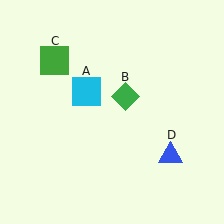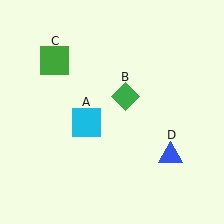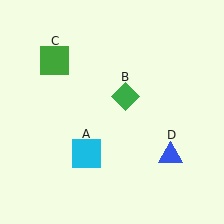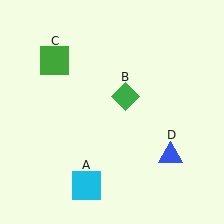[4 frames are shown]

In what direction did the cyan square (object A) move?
The cyan square (object A) moved down.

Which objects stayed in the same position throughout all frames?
Green diamond (object B) and green square (object C) and blue triangle (object D) remained stationary.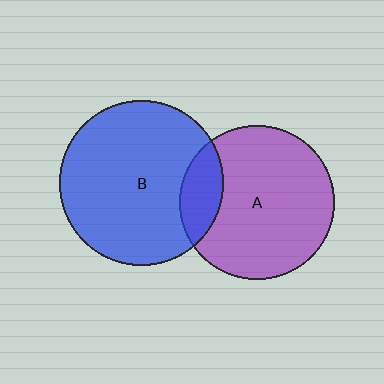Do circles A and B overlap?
Yes.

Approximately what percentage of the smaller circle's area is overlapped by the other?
Approximately 15%.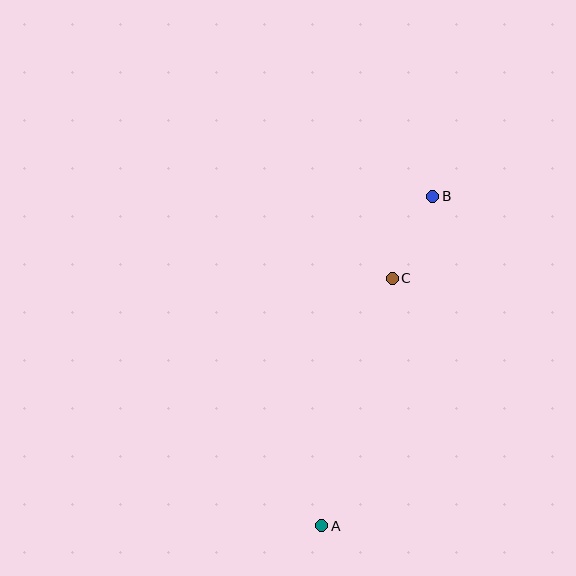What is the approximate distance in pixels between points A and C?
The distance between A and C is approximately 258 pixels.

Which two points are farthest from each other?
Points A and B are farthest from each other.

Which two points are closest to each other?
Points B and C are closest to each other.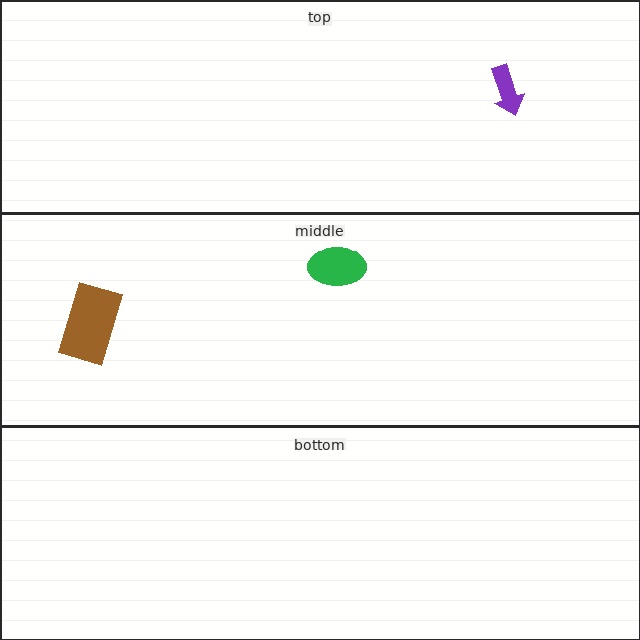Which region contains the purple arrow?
The top region.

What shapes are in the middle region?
The green ellipse, the brown rectangle.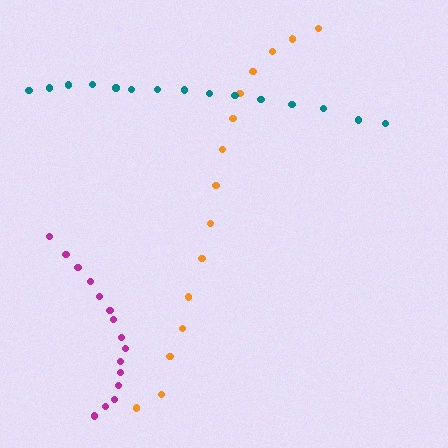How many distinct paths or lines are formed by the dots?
There are 3 distinct paths.